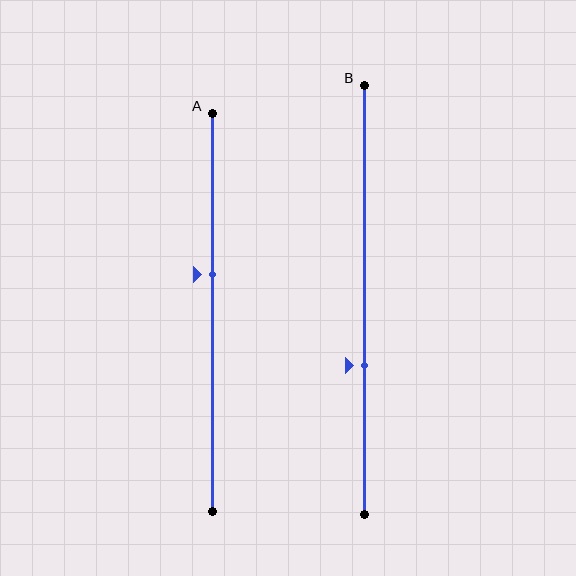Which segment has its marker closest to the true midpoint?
Segment A has its marker closest to the true midpoint.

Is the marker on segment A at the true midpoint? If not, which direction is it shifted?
No, the marker on segment A is shifted upward by about 10% of the segment length.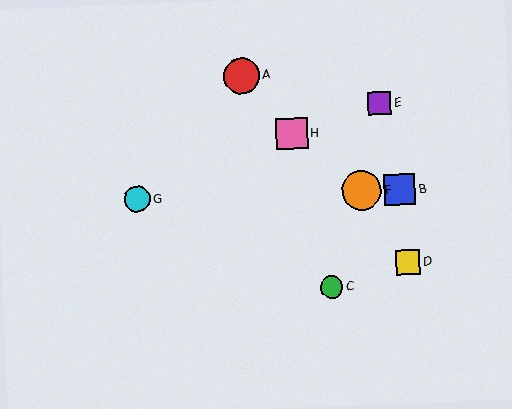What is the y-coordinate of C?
Object C is at y≈287.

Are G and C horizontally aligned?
No, G is at y≈199 and C is at y≈287.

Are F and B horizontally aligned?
Yes, both are at y≈191.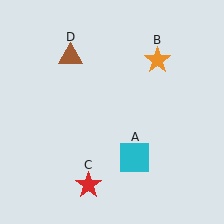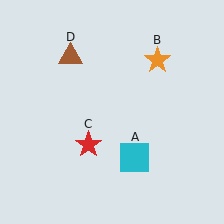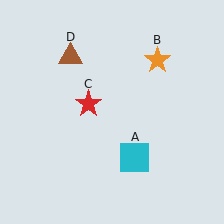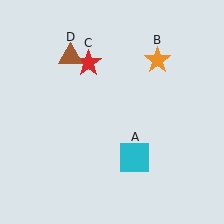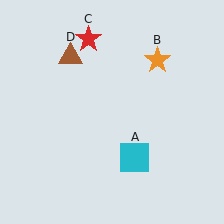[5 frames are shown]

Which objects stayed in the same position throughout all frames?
Cyan square (object A) and orange star (object B) and brown triangle (object D) remained stationary.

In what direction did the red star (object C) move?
The red star (object C) moved up.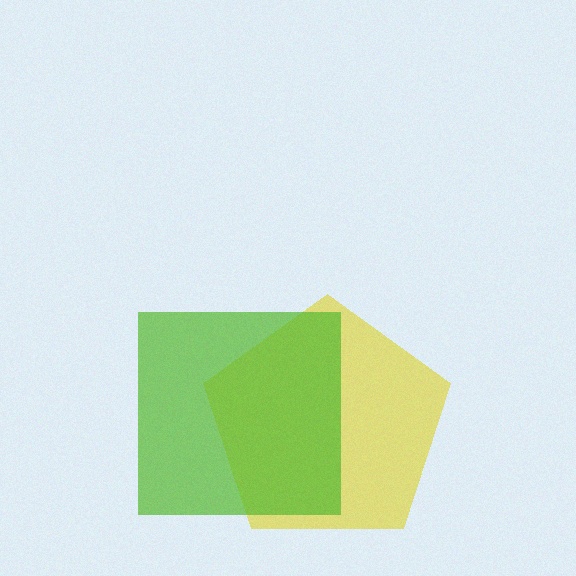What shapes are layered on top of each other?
The layered shapes are: a yellow pentagon, a lime square.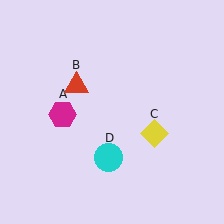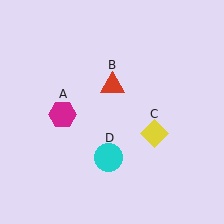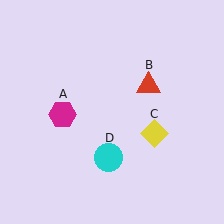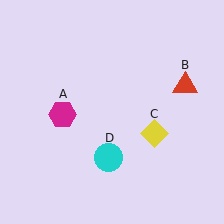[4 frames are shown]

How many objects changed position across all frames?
1 object changed position: red triangle (object B).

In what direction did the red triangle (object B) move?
The red triangle (object B) moved right.